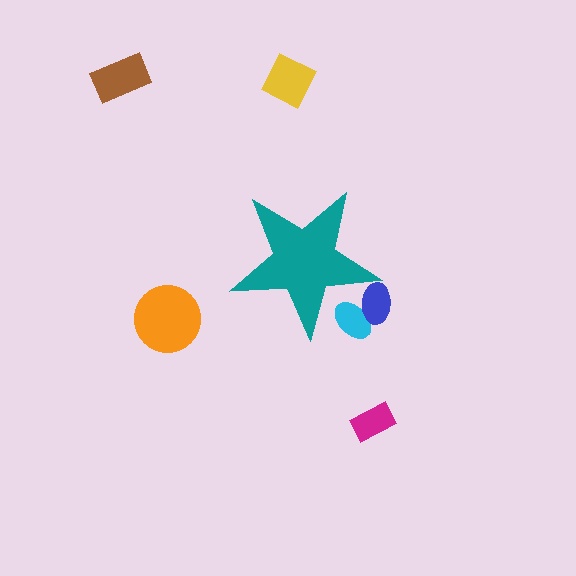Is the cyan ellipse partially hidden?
Yes, the cyan ellipse is partially hidden behind the teal star.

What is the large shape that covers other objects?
A teal star.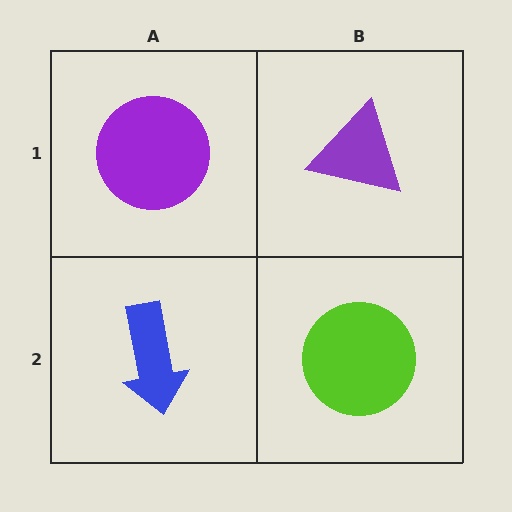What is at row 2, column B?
A lime circle.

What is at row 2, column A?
A blue arrow.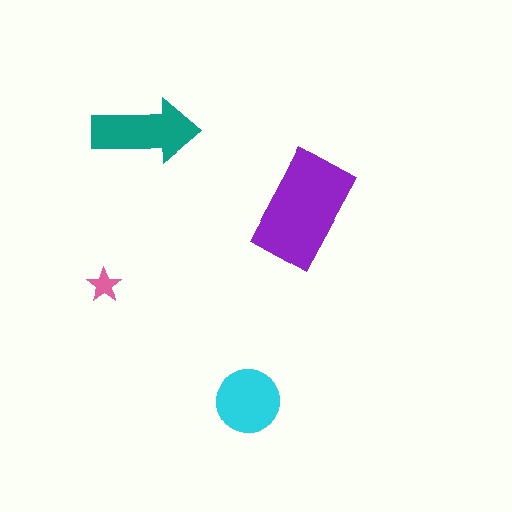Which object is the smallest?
The pink star.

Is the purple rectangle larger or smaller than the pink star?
Larger.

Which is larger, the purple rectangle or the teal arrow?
The purple rectangle.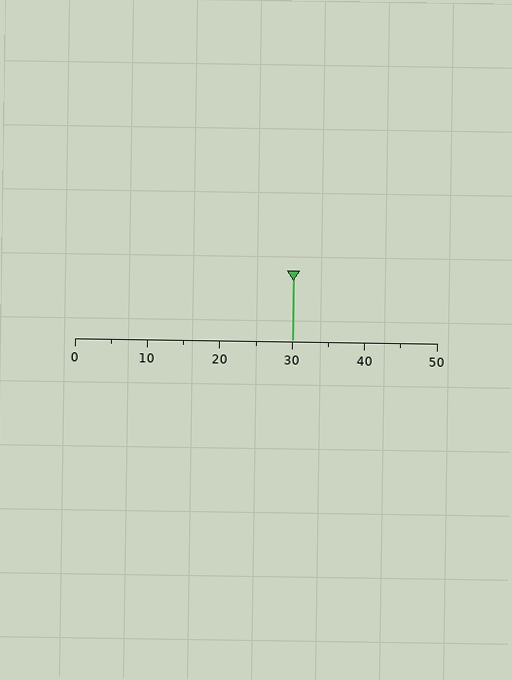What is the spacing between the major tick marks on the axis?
The major ticks are spaced 10 apart.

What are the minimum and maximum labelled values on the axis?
The axis runs from 0 to 50.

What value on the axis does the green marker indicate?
The marker indicates approximately 30.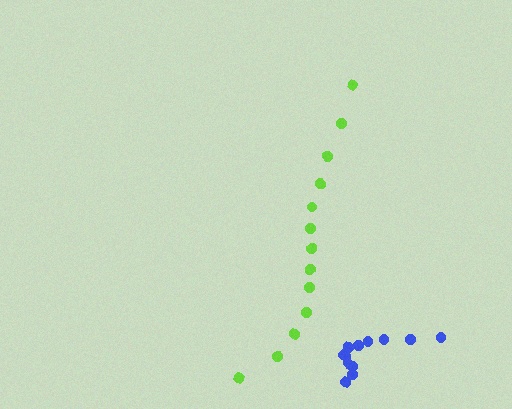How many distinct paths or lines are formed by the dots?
There are 2 distinct paths.